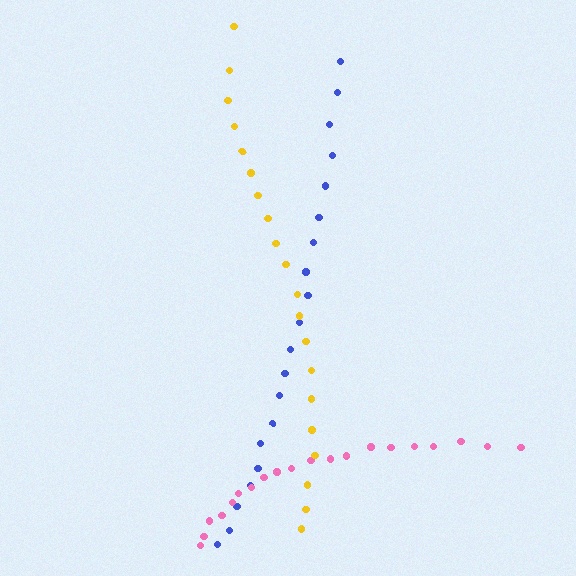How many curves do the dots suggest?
There are 3 distinct paths.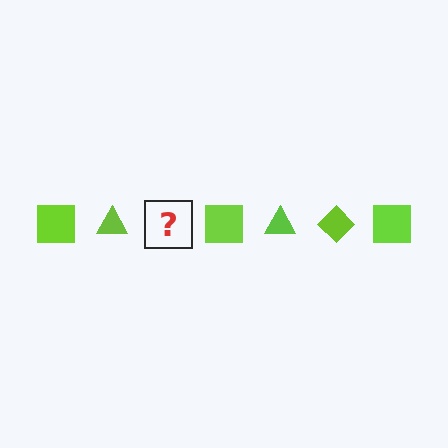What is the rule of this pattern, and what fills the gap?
The rule is that the pattern cycles through square, triangle, diamond shapes in lime. The gap should be filled with a lime diamond.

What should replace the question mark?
The question mark should be replaced with a lime diamond.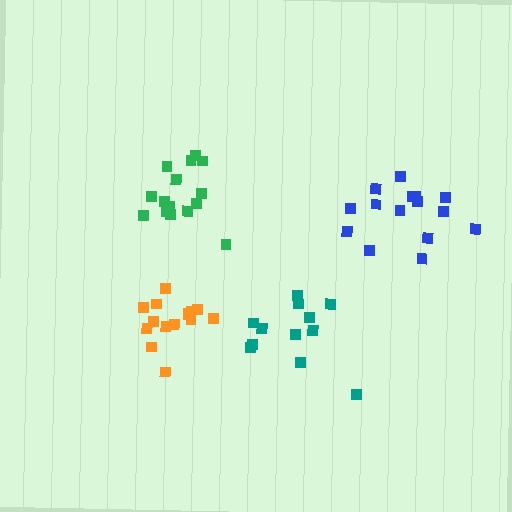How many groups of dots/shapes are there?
There are 4 groups.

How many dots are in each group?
Group 1: 12 dots, Group 2: 15 dots, Group 3: 15 dots, Group 4: 15 dots (57 total).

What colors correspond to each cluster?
The clusters are colored: teal, orange, green, blue.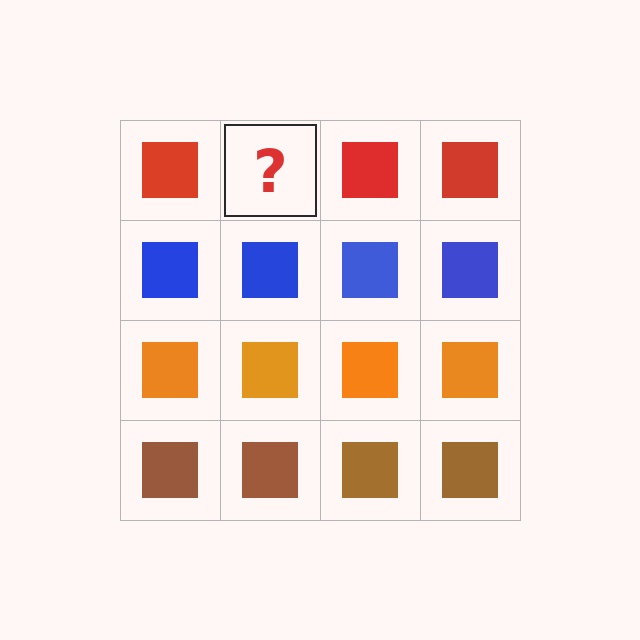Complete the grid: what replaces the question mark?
The question mark should be replaced with a red square.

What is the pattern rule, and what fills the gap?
The rule is that each row has a consistent color. The gap should be filled with a red square.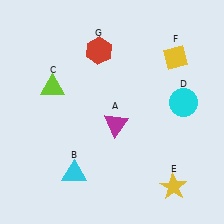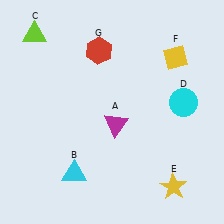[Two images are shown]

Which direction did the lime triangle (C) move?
The lime triangle (C) moved up.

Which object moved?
The lime triangle (C) moved up.